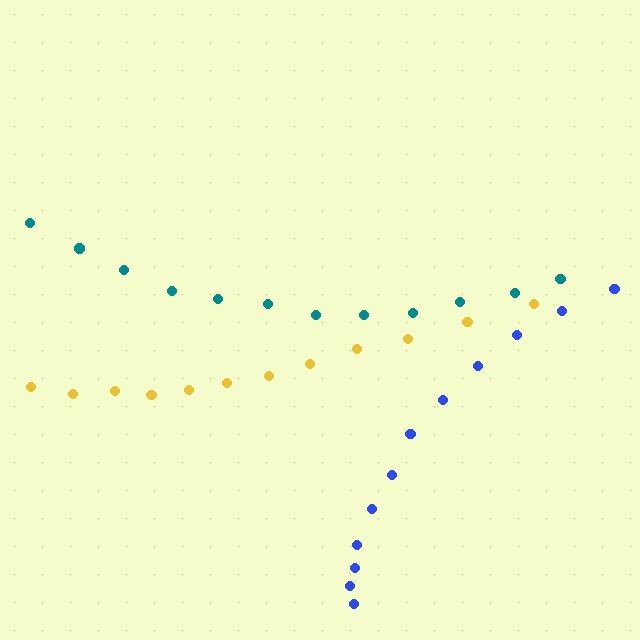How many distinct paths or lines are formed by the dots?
There are 3 distinct paths.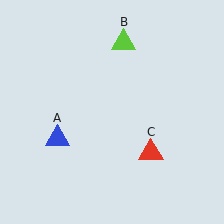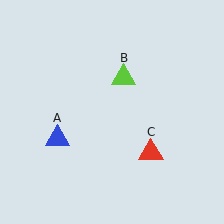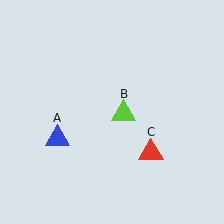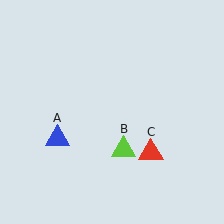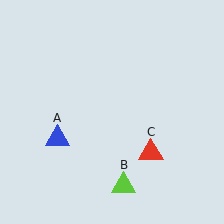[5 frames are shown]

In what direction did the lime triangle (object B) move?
The lime triangle (object B) moved down.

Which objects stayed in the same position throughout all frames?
Blue triangle (object A) and red triangle (object C) remained stationary.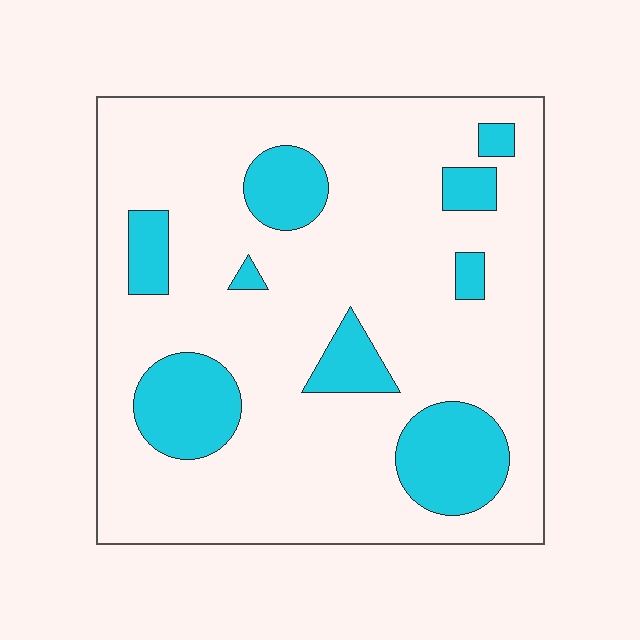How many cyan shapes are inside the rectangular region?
9.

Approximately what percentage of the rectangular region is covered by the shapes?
Approximately 20%.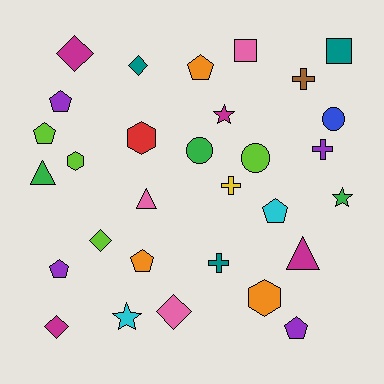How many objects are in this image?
There are 30 objects.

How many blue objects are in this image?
There is 1 blue object.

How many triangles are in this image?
There are 3 triangles.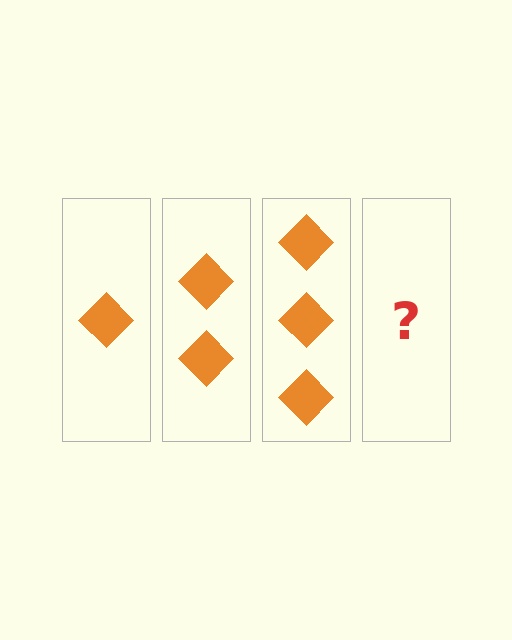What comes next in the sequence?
The next element should be 4 diamonds.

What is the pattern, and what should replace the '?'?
The pattern is that each step adds one more diamond. The '?' should be 4 diamonds.